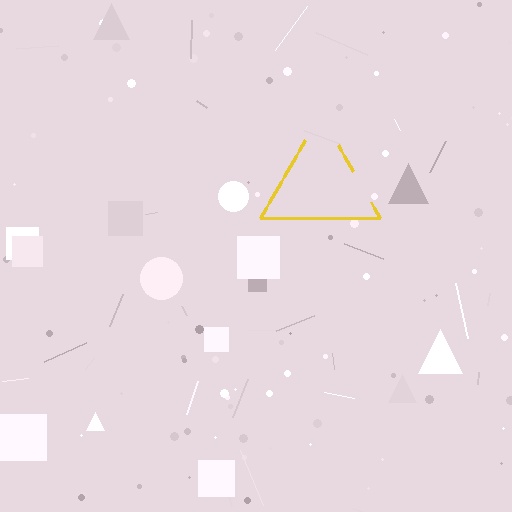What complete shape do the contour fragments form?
The contour fragments form a triangle.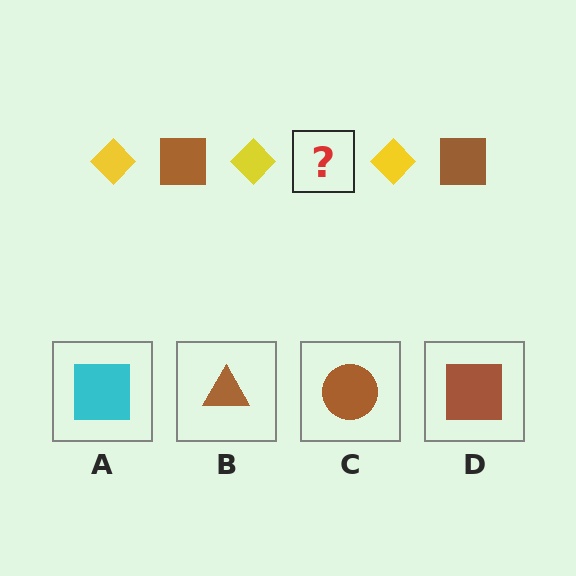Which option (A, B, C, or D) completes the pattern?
D.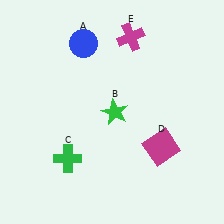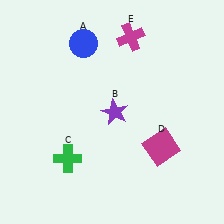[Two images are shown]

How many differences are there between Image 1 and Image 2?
There is 1 difference between the two images.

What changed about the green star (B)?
In Image 1, B is green. In Image 2, it changed to purple.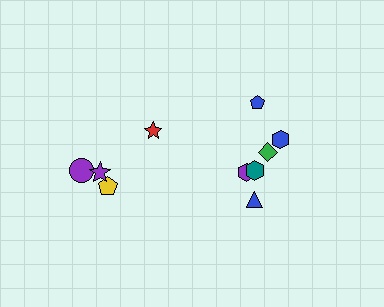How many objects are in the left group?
There are 4 objects.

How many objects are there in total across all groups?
There are 10 objects.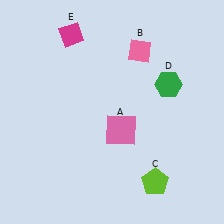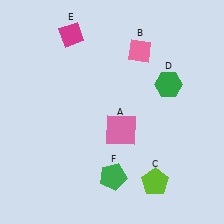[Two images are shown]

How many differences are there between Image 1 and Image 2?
There is 1 difference between the two images.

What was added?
A green pentagon (F) was added in Image 2.